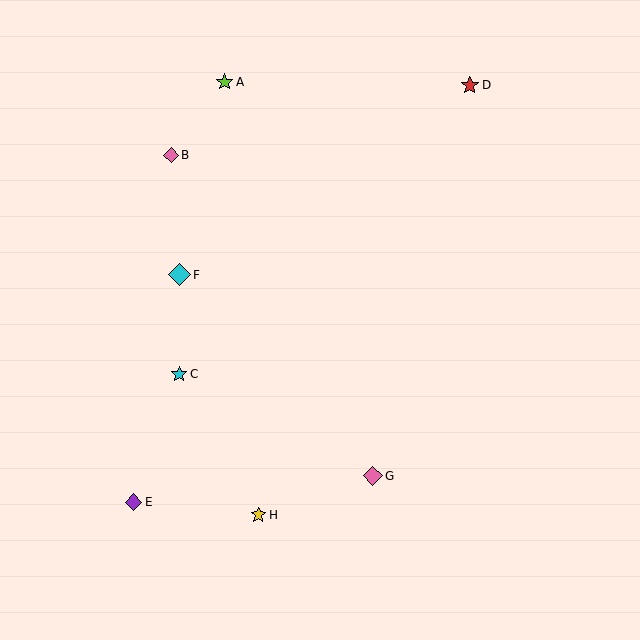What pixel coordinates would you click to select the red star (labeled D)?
Click at (470, 85) to select the red star D.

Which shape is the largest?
The cyan diamond (labeled F) is the largest.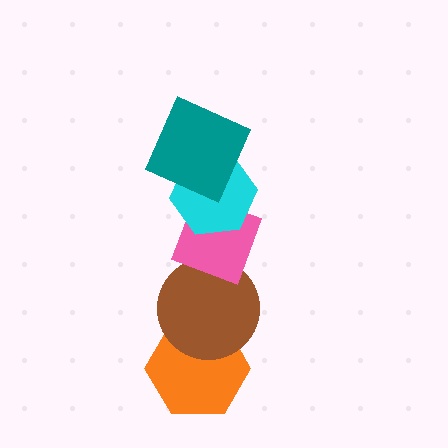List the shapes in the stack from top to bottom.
From top to bottom: the teal square, the cyan hexagon, the pink diamond, the brown circle, the orange hexagon.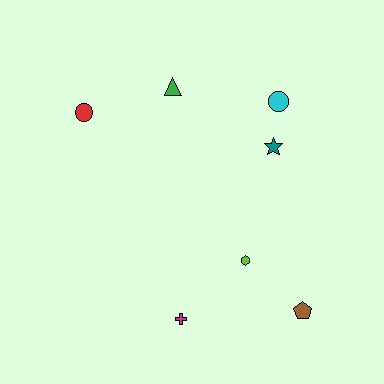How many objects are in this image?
There are 7 objects.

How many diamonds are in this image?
There are no diamonds.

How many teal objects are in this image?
There is 1 teal object.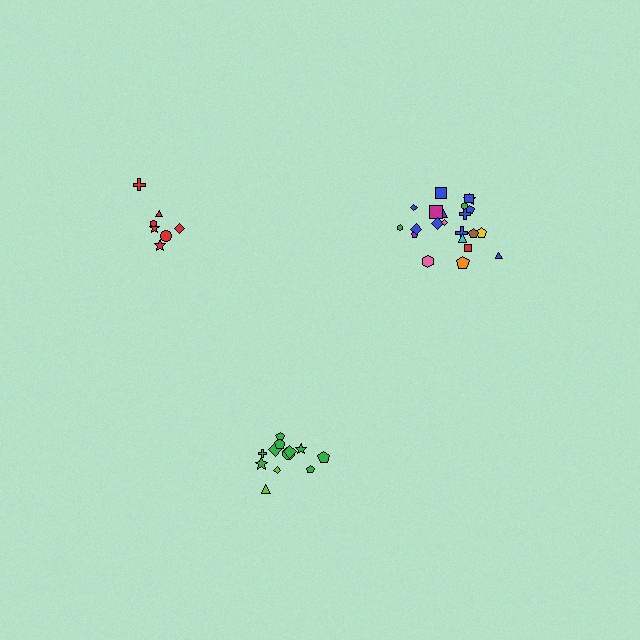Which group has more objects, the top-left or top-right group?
The top-right group.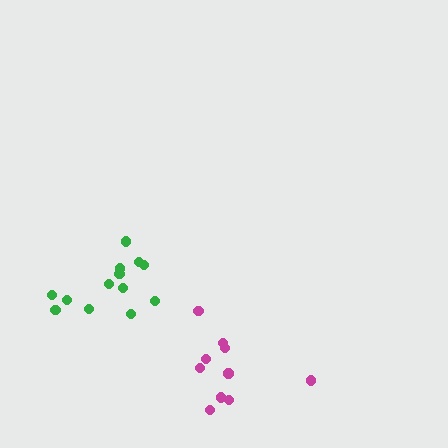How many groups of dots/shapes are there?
There are 2 groups.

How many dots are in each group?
Group 1: 10 dots, Group 2: 13 dots (23 total).